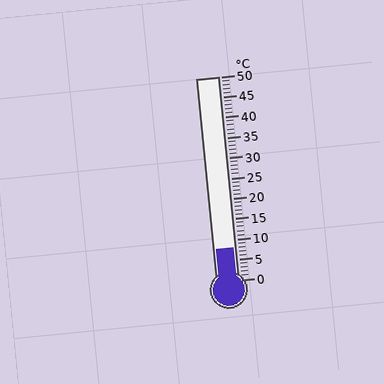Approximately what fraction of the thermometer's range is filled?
The thermometer is filled to approximately 15% of its range.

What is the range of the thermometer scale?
The thermometer scale ranges from 0°C to 50°C.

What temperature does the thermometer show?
The thermometer shows approximately 8°C.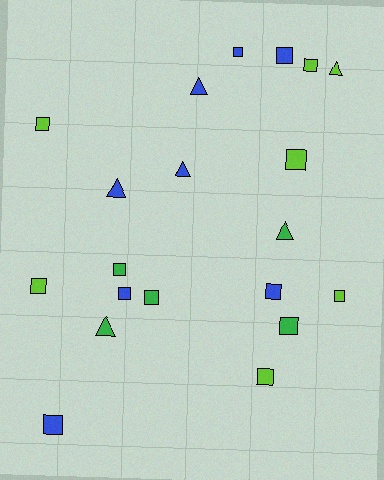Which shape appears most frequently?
Square, with 14 objects.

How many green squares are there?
There are 3 green squares.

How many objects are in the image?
There are 20 objects.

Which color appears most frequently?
Blue, with 8 objects.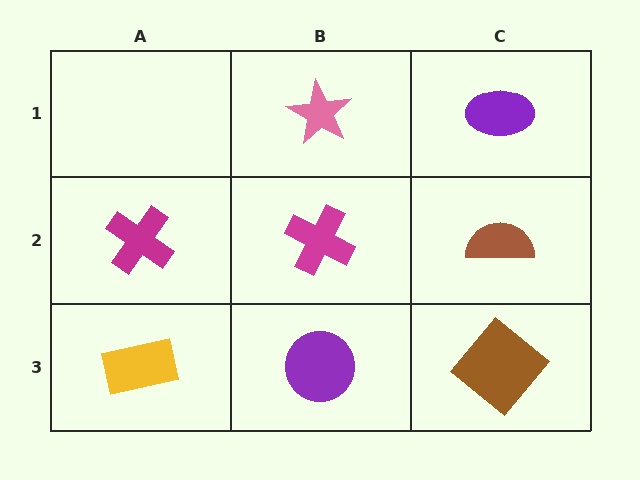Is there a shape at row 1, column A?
No, that cell is empty.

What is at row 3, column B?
A purple circle.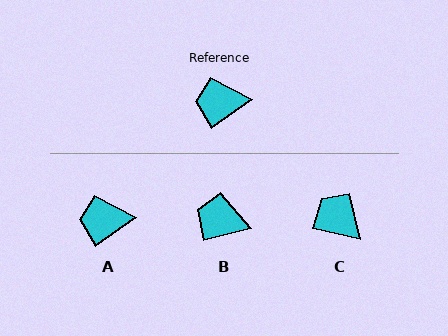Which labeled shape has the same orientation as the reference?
A.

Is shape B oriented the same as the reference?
No, it is off by about 21 degrees.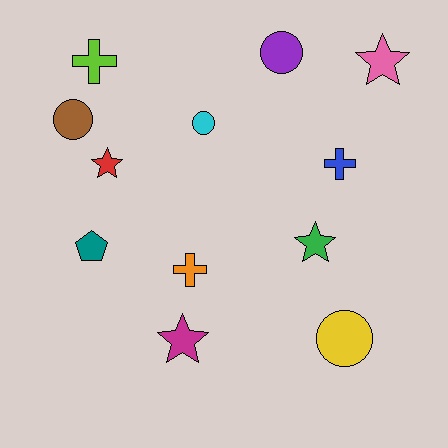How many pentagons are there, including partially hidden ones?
There is 1 pentagon.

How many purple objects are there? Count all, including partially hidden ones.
There is 1 purple object.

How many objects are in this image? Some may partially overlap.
There are 12 objects.